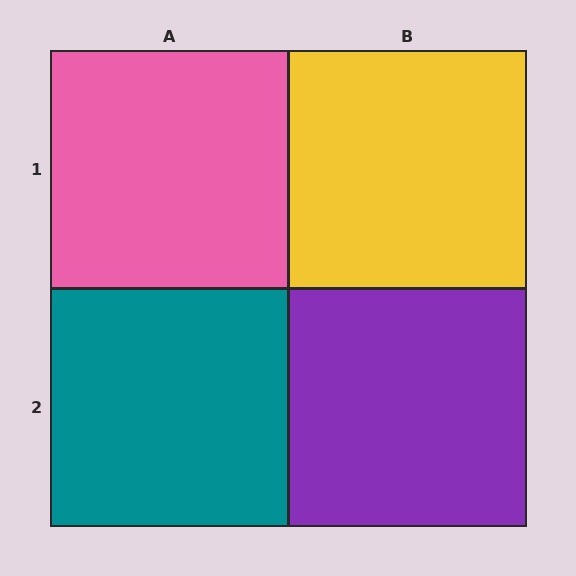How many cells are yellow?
1 cell is yellow.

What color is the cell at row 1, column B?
Yellow.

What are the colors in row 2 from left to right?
Teal, purple.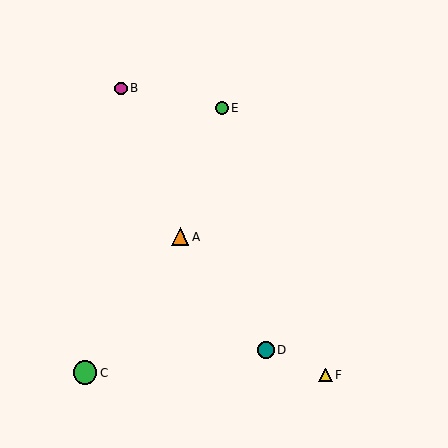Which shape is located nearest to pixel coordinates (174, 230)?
The orange triangle (labeled A) at (180, 237) is nearest to that location.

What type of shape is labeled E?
Shape E is a green circle.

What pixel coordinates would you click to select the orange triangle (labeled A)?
Click at (180, 237) to select the orange triangle A.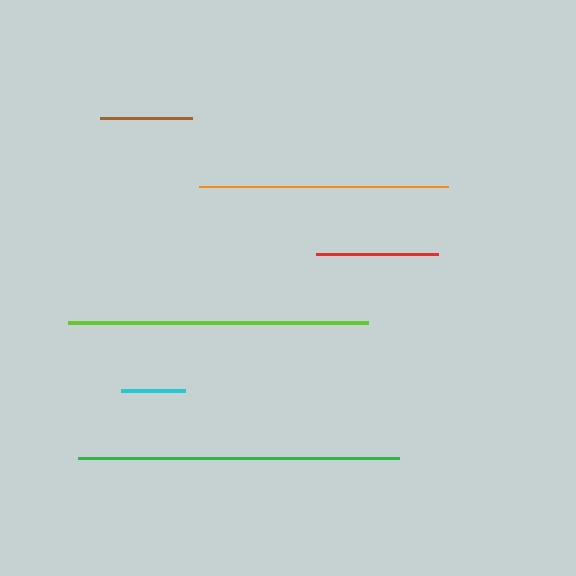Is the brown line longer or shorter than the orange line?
The orange line is longer than the brown line.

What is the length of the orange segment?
The orange segment is approximately 248 pixels long.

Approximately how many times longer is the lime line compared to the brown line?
The lime line is approximately 3.2 times the length of the brown line.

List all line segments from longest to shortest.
From longest to shortest: green, lime, orange, red, brown, cyan.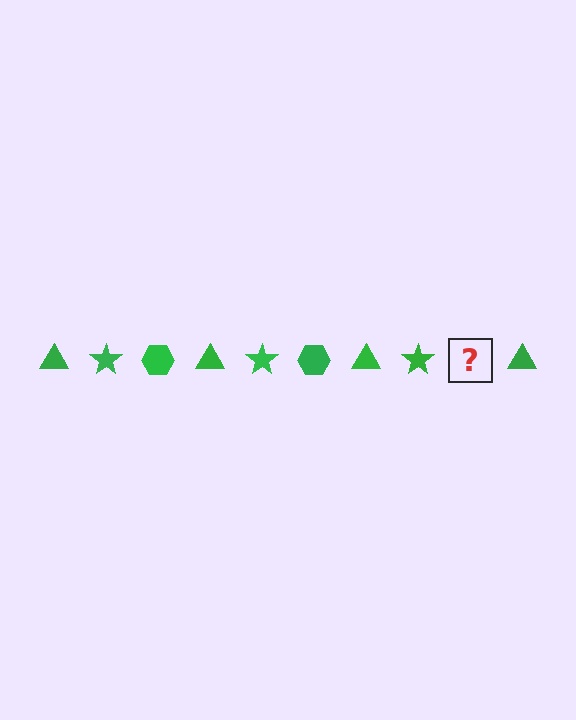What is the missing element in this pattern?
The missing element is a green hexagon.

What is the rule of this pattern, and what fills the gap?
The rule is that the pattern cycles through triangle, star, hexagon shapes in green. The gap should be filled with a green hexagon.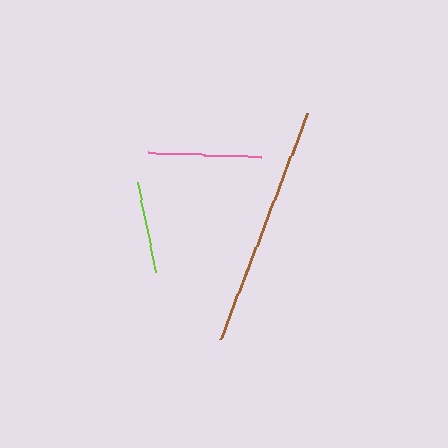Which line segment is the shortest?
The lime line is the shortest at approximately 91 pixels.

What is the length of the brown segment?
The brown segment is approximately 242 pixels long.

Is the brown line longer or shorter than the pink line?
The brown line is longer than the pink line.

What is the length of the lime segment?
The lime segment is approximately 91 pixels long.